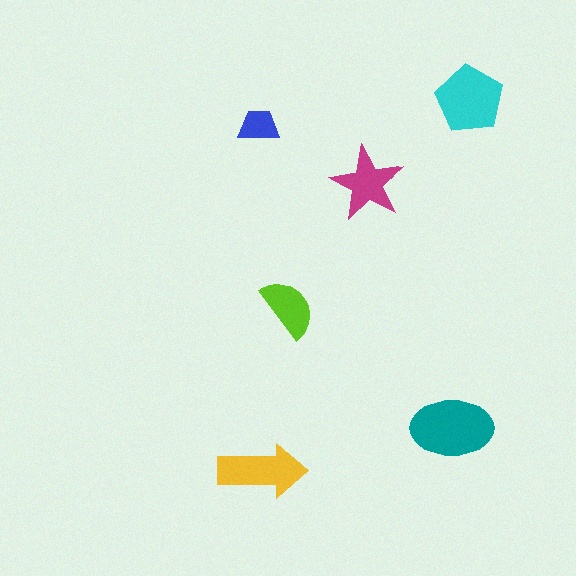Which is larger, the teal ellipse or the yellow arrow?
The teal ellipse.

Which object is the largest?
The teal ellipse.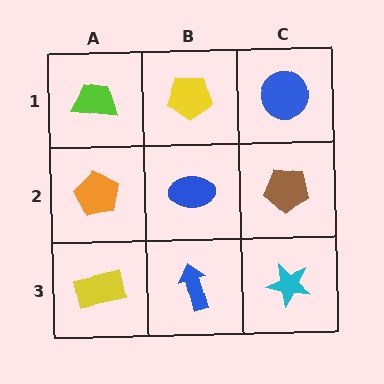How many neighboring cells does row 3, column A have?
2.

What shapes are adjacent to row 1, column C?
A brown pentagon (row 2, column C), a yellow pentagon (row 1, column B).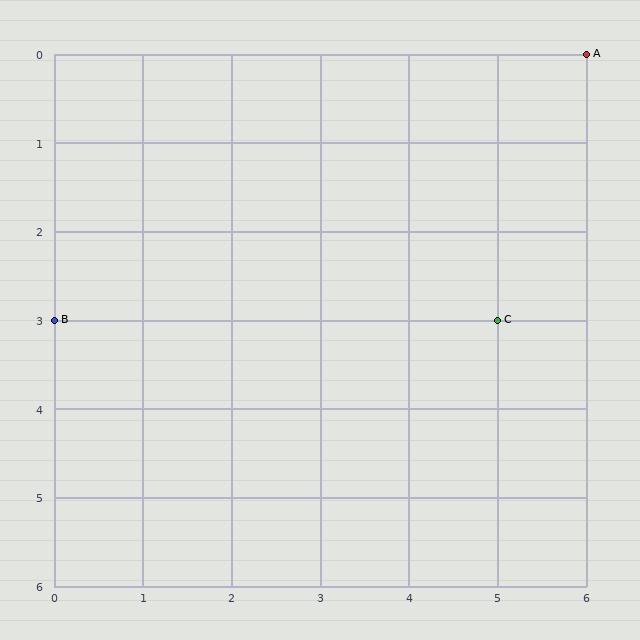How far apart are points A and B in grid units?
Points A and B are 6 columns and 3 rows apart (about 6.7 grid units diagonally).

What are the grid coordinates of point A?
Point A is at grid coordinates (6, 0).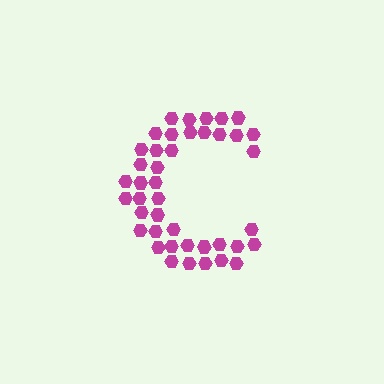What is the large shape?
The large shape is the letter C.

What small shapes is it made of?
It is made of small hexagons.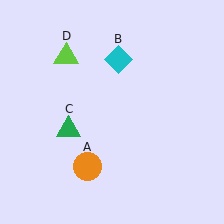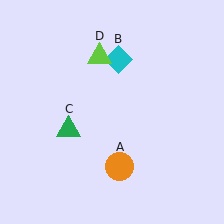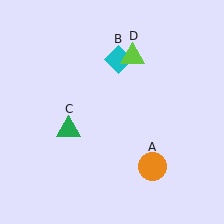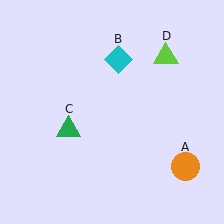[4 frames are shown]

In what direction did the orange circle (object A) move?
The orange circle (object A) moved right.